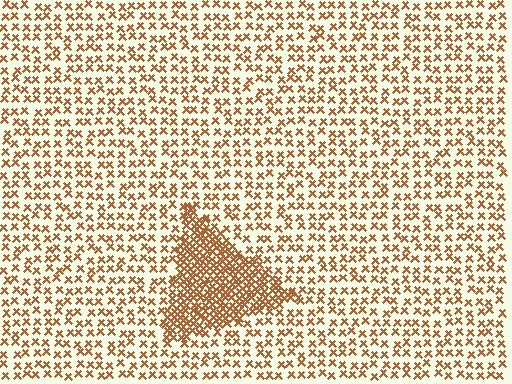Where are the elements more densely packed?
The elements are more densely packed inside the triangle boundary.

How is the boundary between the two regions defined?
The boundary is defined by a change in element density (approximately 2.6x ratio). All elements are the same color, size, and shape.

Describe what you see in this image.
The image contains small brown elements arranged at two different densities. A triangle-shaped region is visible where the elements are more densely packed than the surrounding area.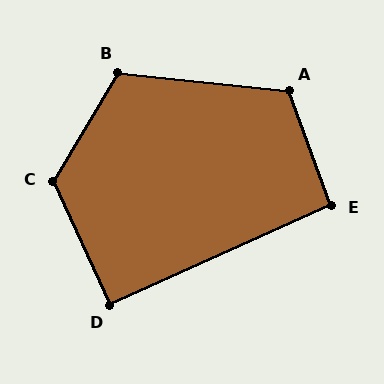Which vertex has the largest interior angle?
C, at approximately 124 degrees.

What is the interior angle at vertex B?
Approximately 115 degrees (obtuse).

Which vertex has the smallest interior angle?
D, at approximately 91 degrees.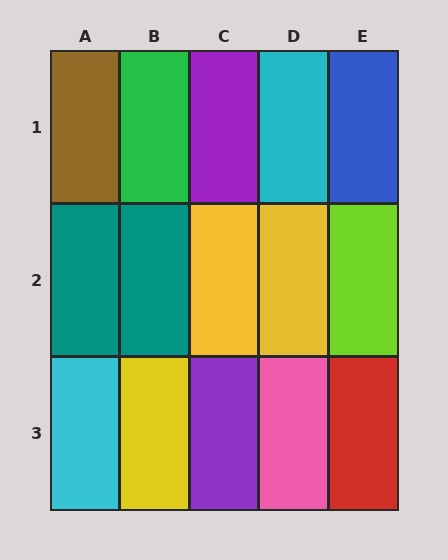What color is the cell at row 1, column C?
Purple.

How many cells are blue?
1 cell is blue.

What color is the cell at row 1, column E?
Blue.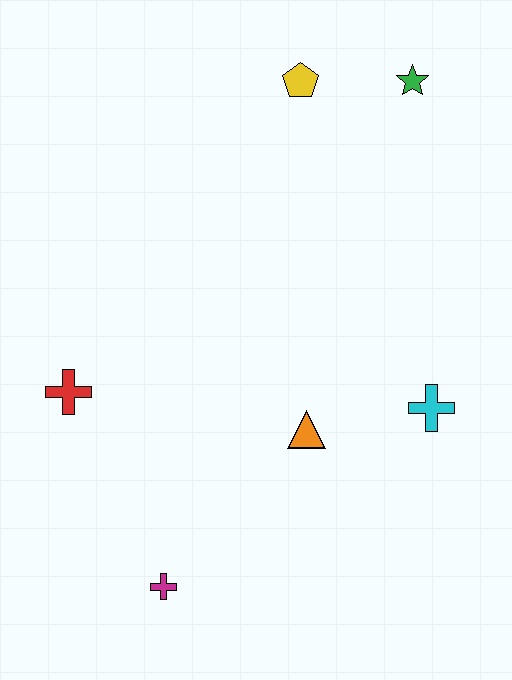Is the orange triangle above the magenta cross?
Yes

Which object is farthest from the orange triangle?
The green star is farthest from the orange triangle.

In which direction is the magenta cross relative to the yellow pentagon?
The magenta cross is below the yellow pentagon.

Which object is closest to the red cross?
The magenta cross is closest to the red cross.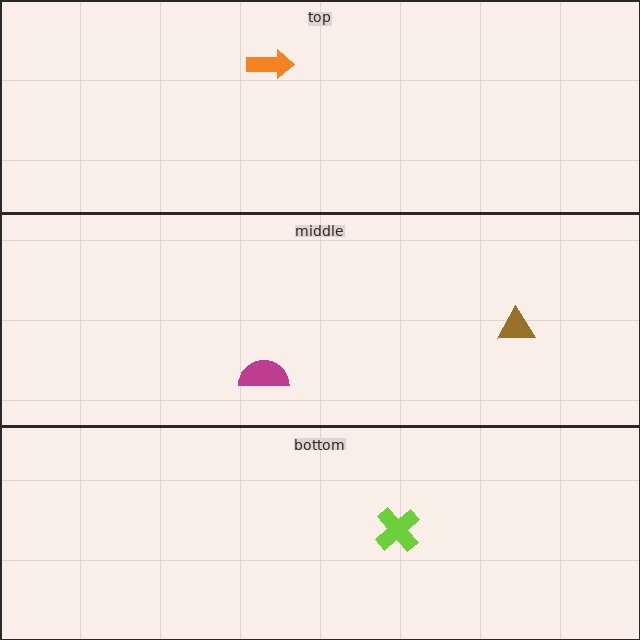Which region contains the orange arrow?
The top region.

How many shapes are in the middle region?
2.